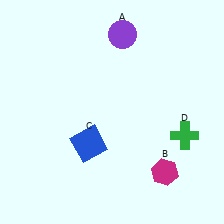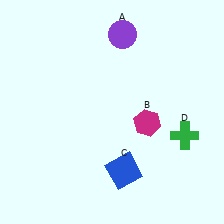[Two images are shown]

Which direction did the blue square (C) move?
The blue square (C) moved right.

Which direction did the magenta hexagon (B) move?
The magenta hexagon (B) moved up.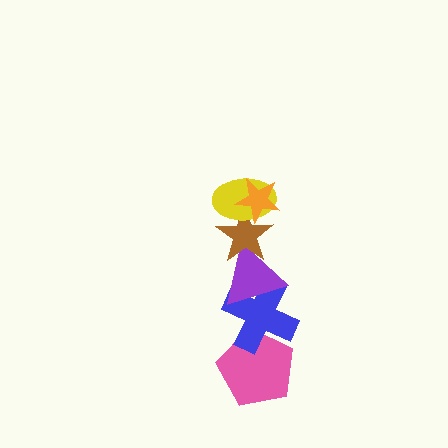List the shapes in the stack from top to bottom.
From top to bottom: the orange star, the yellow ellipse, the brown star, the purple triangle, the blue cross, the pink pentagon.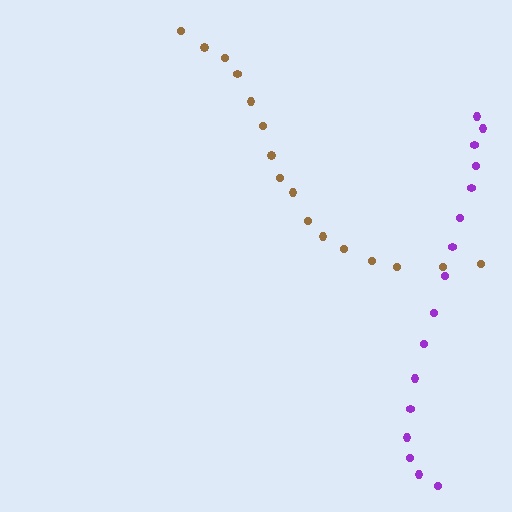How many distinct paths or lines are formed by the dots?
There are 2 distinct paths.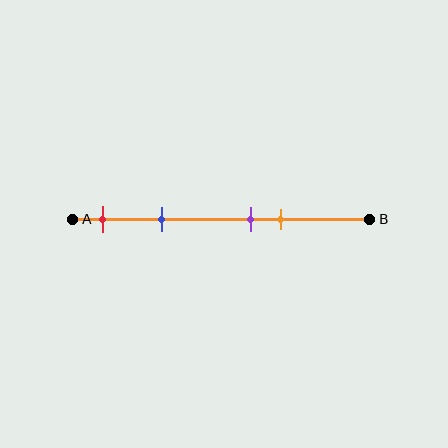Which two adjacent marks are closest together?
The purple and orange marks are the closest adjacent pair.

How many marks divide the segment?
There are 4 marks dividing the segment.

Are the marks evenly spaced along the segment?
No, the marks are not evenly spaced.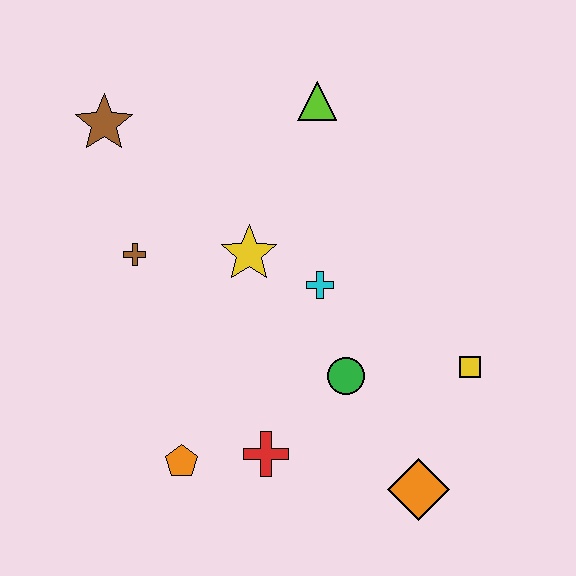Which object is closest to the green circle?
The cyan cross is closest to the green circle.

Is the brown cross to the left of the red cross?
Yes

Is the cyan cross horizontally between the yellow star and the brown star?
No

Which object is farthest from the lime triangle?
The orange diamond is farthest from the lime triangle.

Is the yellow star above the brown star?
No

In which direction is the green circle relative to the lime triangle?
The green circle is below the lime triangle.